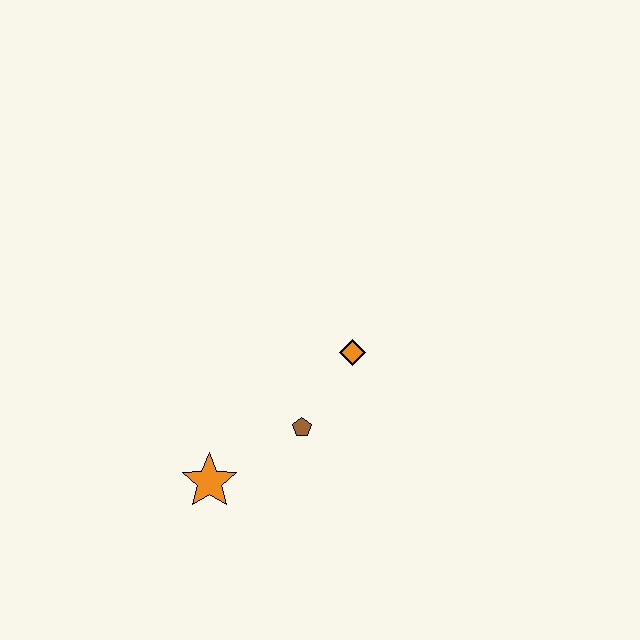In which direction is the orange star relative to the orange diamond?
The orange star is to the left of the orange diamond.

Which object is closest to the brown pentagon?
The orange diamond is closest to the brown pentagon.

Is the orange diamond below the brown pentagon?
No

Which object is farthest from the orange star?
The orange diamond is farthest from the orange star.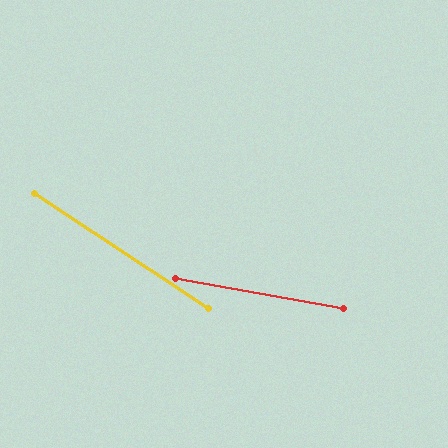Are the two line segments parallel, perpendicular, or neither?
Neither parallel nor perpendicular — they differ by about 24°.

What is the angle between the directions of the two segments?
Approximately 24 degrees.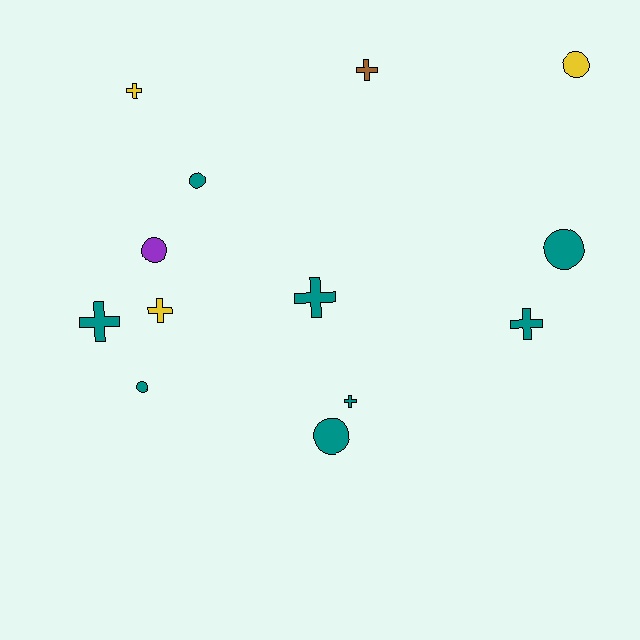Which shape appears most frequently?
Cross, with 7 objects.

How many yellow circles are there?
There is 1 yellow circle.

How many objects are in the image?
There are 13 objects.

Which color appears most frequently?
Teal, with 8 objects.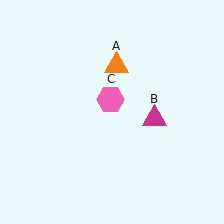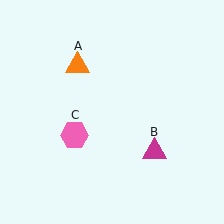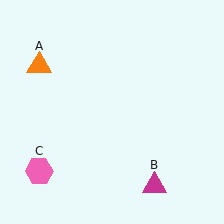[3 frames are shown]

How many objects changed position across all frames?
3 objects changed position: orange triangle (object A), magenta triangle (object B), pink hexagon (object C).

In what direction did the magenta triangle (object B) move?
The magenta triangle (object B) moved down.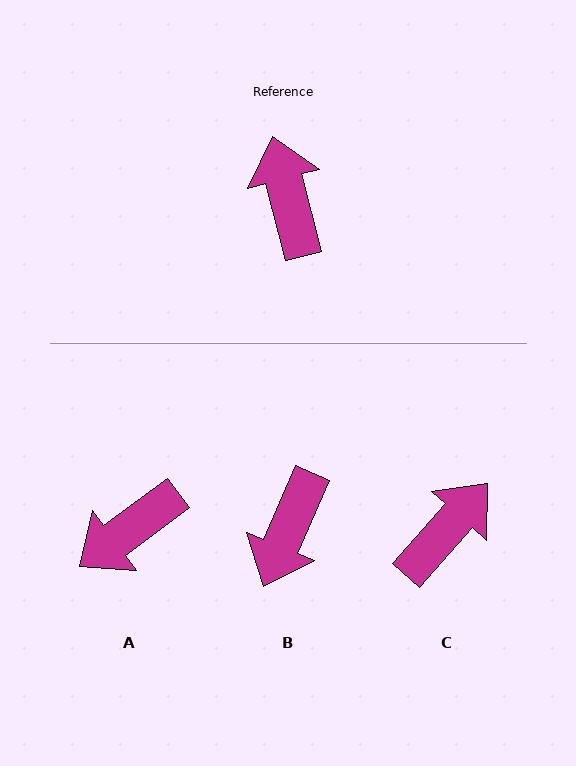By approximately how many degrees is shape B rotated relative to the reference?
Approximately 142 degrees counter-clockwise.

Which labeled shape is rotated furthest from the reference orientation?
B, about 142 degrees away.